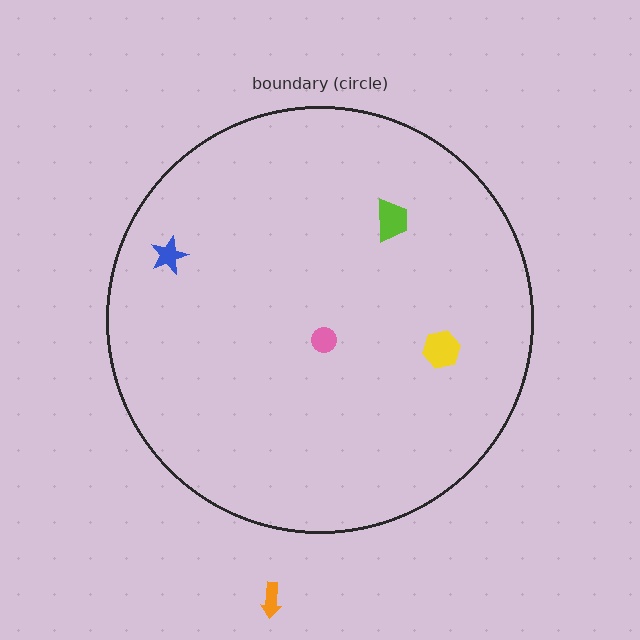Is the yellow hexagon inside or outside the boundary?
Inside.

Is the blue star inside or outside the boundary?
Inside.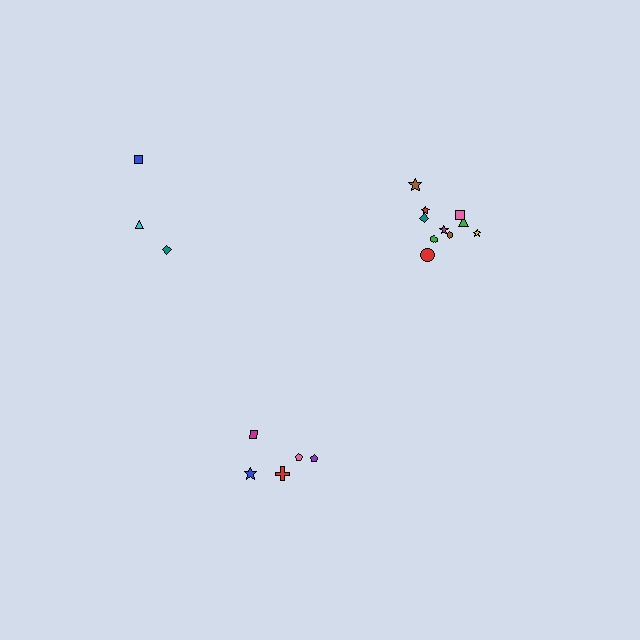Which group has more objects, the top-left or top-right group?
The top-right group.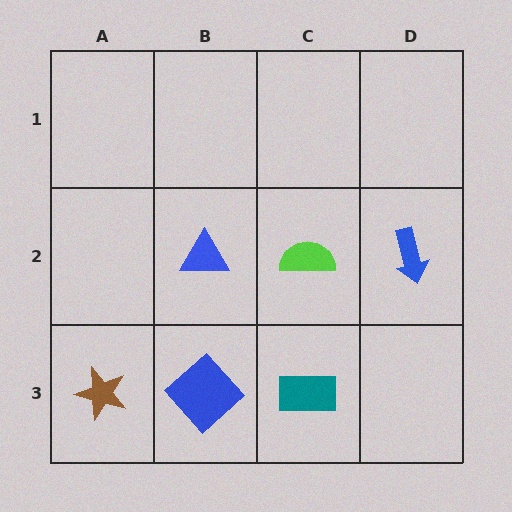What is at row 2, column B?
A blue triangle.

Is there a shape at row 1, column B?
No, that cell is empty.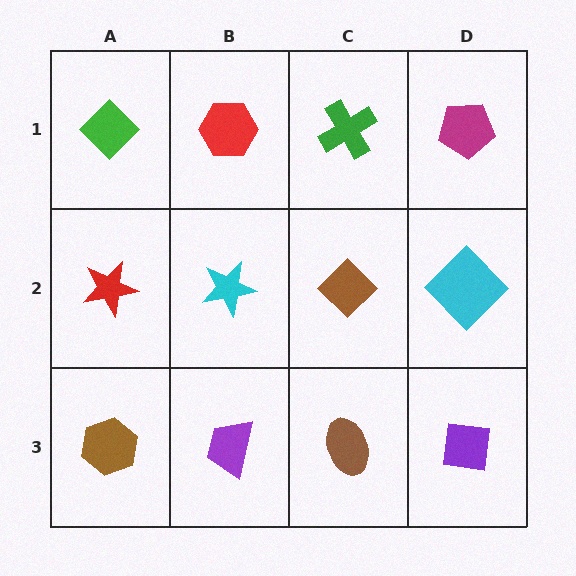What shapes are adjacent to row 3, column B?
A cyan star (row 2, column B), a brown hexagon (row 3, column A), a brown ellipse (row 3, column C).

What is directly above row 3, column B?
A cyan star.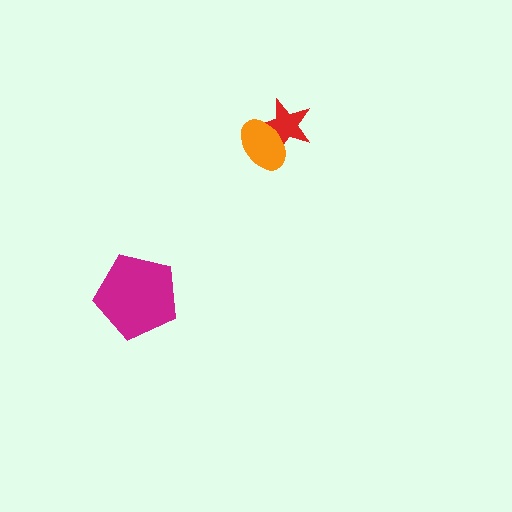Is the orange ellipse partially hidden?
No, no other shape covers it.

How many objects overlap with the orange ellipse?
1 object overlaps with the orange ellipse.